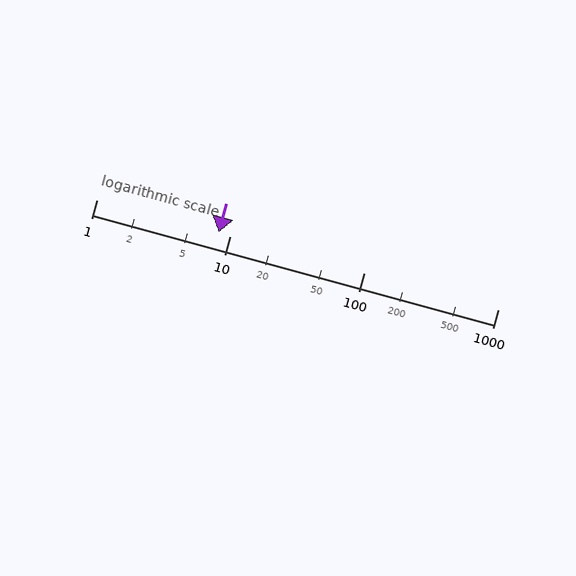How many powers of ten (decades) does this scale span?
The scale spans 3 decades, from 1 to 1000.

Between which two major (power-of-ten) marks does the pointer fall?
The pointer is between 1 and 10.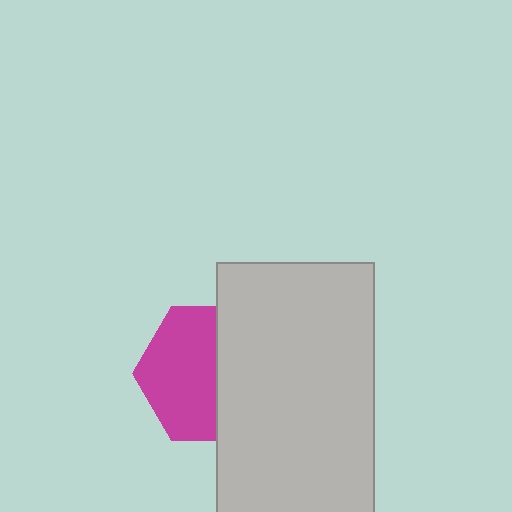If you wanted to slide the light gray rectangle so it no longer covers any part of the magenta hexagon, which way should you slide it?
Slide it right — that is the most direct way to separate the two shapes.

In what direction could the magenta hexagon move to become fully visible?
The magenta hexagon could move left. That would shift it out from behind the light gray rectangle entirely.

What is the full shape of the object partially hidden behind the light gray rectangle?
The partially hidden object is a magenta hexagon.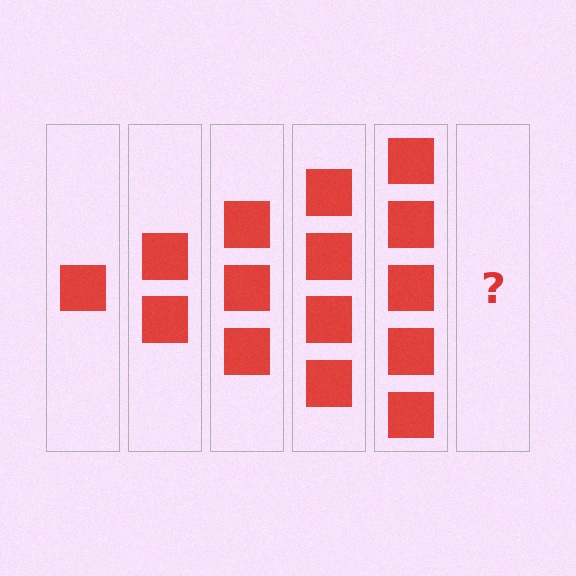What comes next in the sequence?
The next element should be 6 squares.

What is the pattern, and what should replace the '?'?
The pattern is that each step adds one more square. The '?' should be 6 squares.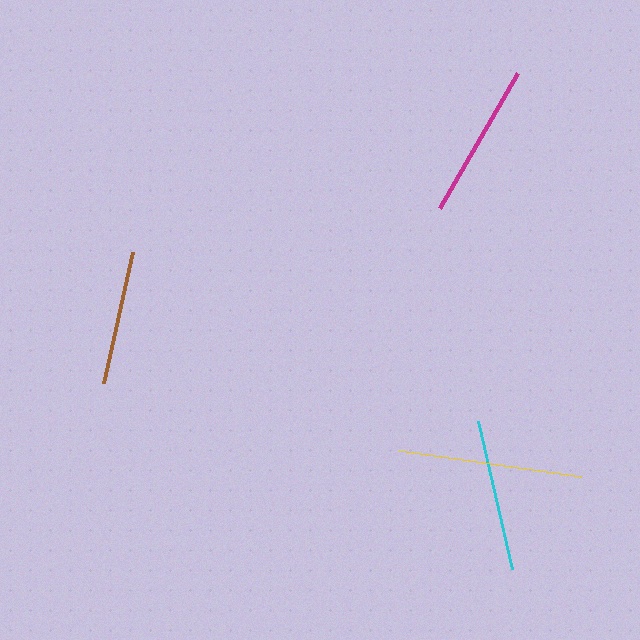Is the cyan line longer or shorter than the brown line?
The cyan line is longer than the brown line.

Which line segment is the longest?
The yellow line is the longest at approximately 184 pixels.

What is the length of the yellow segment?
The yellow segment is approximately 184 pixels long.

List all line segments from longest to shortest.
From longest to shortest: yellow, magenta, cyan, brown.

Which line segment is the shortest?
The brown line is the shortest at approximately 134 pixels.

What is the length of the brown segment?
The brown segment is approximately 134 pixels long.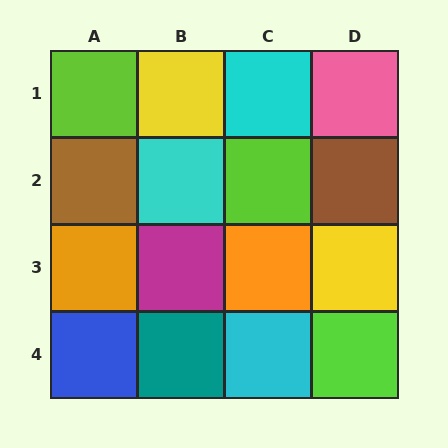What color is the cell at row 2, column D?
Brown.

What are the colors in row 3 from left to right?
Orange, magenta, orange, yellow.